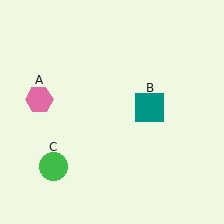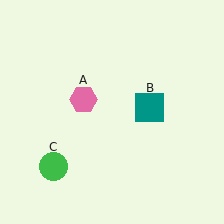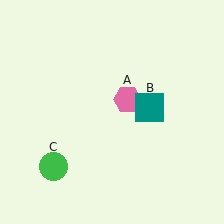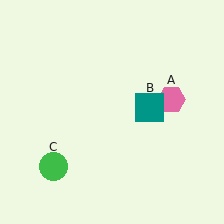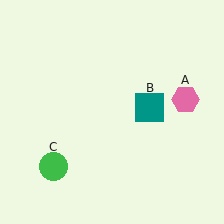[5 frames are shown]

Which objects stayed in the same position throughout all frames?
Teal square (object B) and green circle (object C) remained stationary.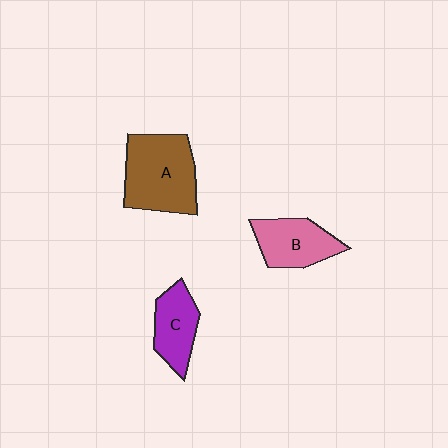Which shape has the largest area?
Shape A (brown).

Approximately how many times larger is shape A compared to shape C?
Approximately 1.7 times.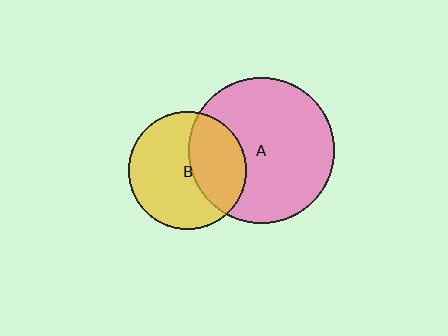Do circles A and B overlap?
Yes.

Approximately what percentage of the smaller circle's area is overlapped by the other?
Approximately 40%.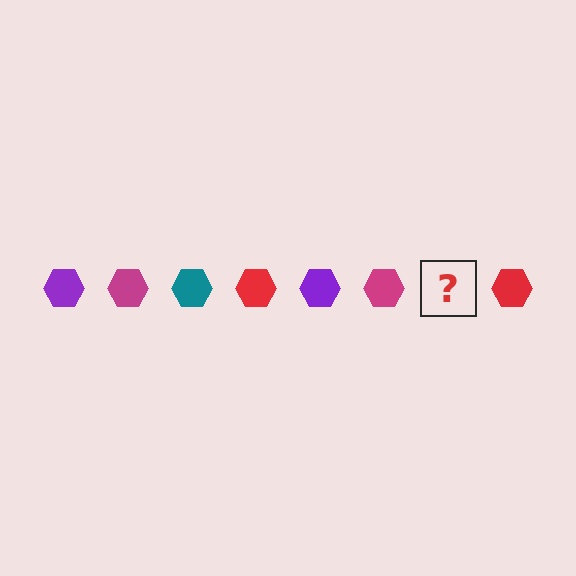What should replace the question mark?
The question mark should be replaced with a teal hexagon.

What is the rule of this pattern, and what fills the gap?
The rule is that the pattern cycles through purple, magenta, teal, red hexagons. The gap should be filled with a teal hexagon.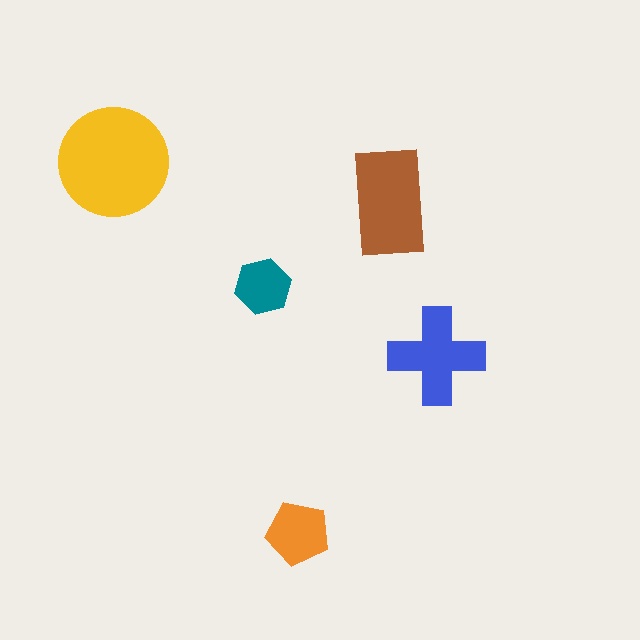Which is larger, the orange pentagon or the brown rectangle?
The brown rectangle.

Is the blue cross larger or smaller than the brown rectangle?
Smaller.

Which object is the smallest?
The teal hexagon.